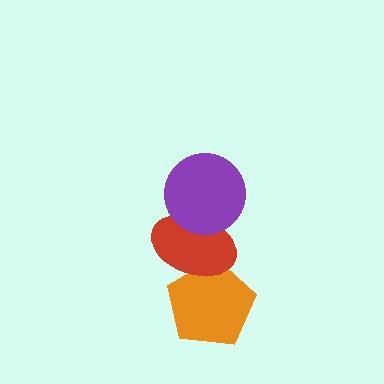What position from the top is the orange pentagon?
The orange pentagon is 3rd from the top.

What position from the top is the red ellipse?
The red ellipse is 2nd from the top.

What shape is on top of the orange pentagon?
The red ellipse is on top of the orange pentagon.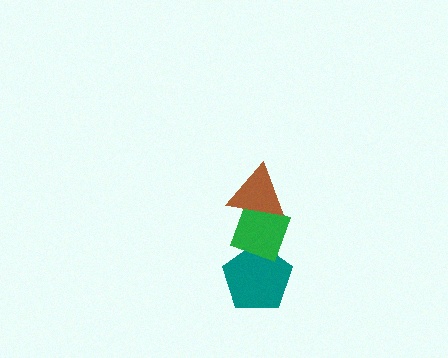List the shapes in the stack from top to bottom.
From top to bottom: the brown triangle, the green diamond, the teal pentagon.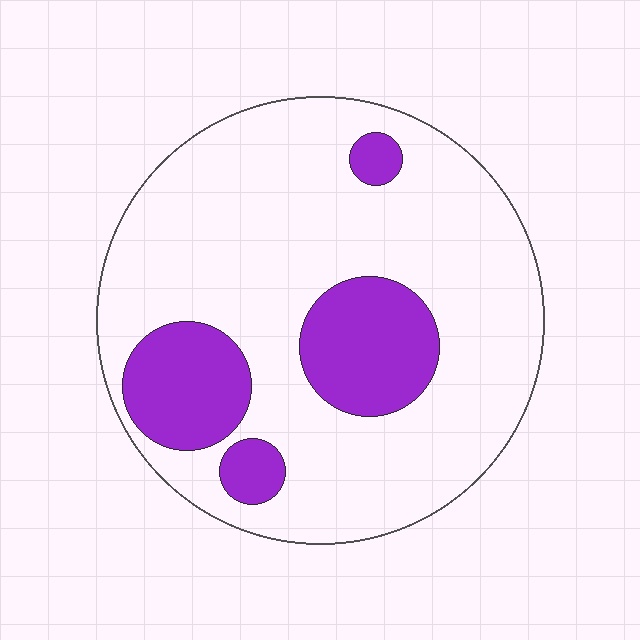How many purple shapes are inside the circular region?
4.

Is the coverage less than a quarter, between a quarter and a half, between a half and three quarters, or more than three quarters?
Less than a quarter.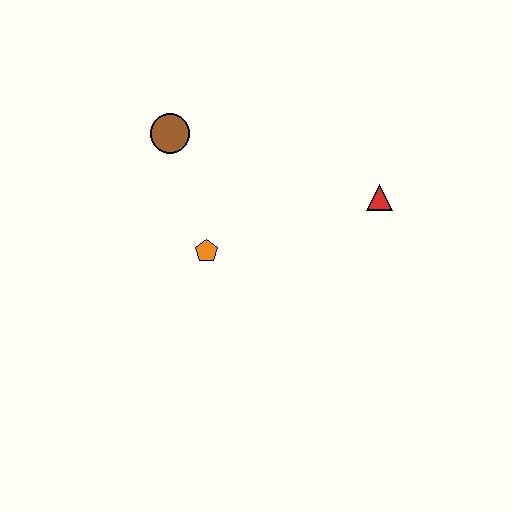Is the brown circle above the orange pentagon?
Yes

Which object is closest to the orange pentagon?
The brown circle is closest to the orange pentagon.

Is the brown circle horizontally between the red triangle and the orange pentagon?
No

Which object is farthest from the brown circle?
The red triangle is farthest from the brown circle.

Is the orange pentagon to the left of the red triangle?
Yes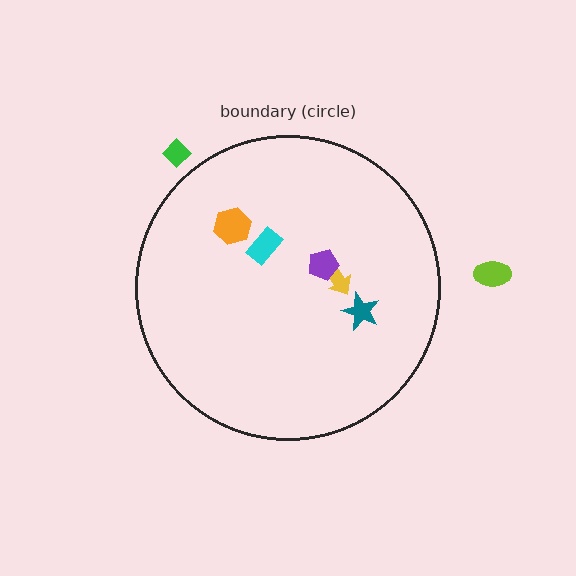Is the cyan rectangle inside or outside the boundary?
Inside.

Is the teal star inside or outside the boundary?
Inside.